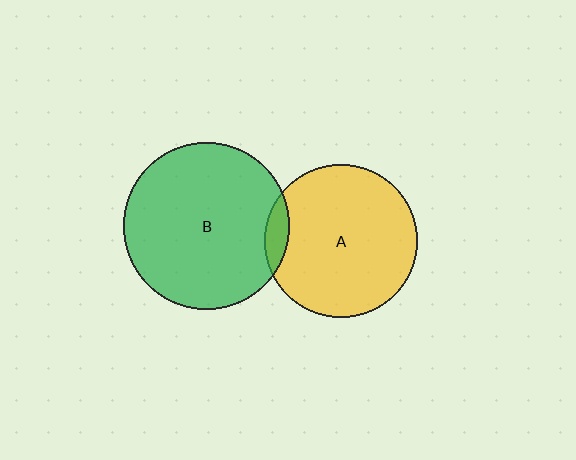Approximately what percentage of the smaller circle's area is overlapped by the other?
Approximately 10%.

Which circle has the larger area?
Circle B (green).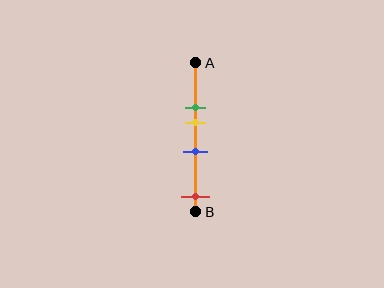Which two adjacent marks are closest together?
The green and yellow marks are the closest adjacent pair.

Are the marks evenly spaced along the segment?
No, the marks are not evenly spaced.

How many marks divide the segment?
There are 4 marks dividing the segment.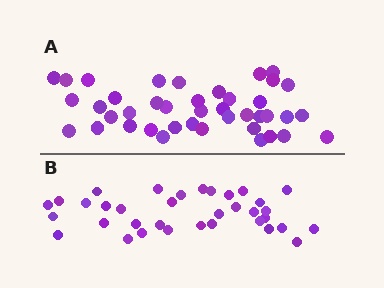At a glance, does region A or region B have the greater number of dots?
Region A (the top region) has more dots.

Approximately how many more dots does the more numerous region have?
Region A has about 6 more dots than region B.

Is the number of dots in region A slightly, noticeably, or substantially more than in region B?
Region A has only slightly more — the two regions are fairly close. The ratio is roughly 1.2 to 1.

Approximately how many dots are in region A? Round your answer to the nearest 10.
About 40 dots. (The exact count is 41, which rounds to 40.)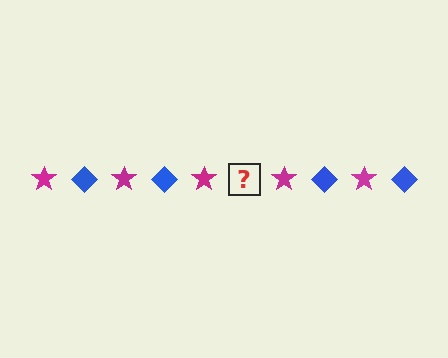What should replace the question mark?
The question mark should be replaced with a blue diamond.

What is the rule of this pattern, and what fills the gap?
The rule is that the pattern alternates between magenta star and blue diamond. The gap should be filled with a blue diamond.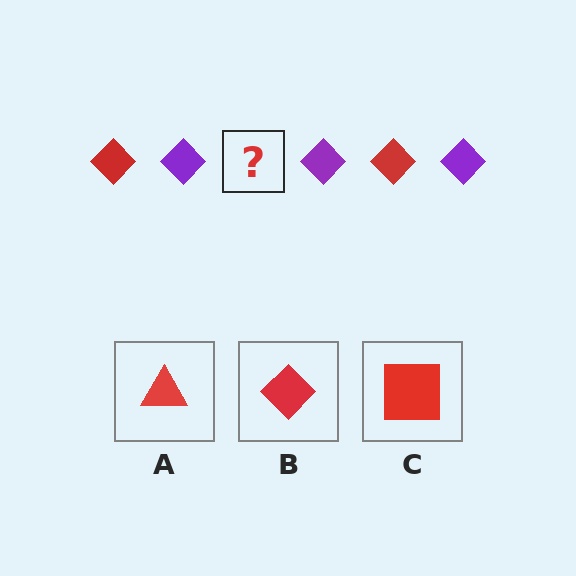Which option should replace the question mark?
Option B.